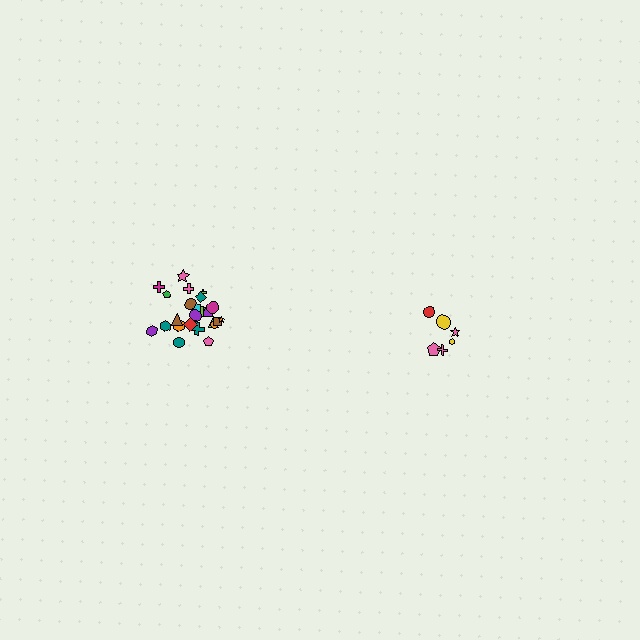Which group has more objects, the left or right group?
The left group.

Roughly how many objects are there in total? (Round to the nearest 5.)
Roughly 30 objects in total.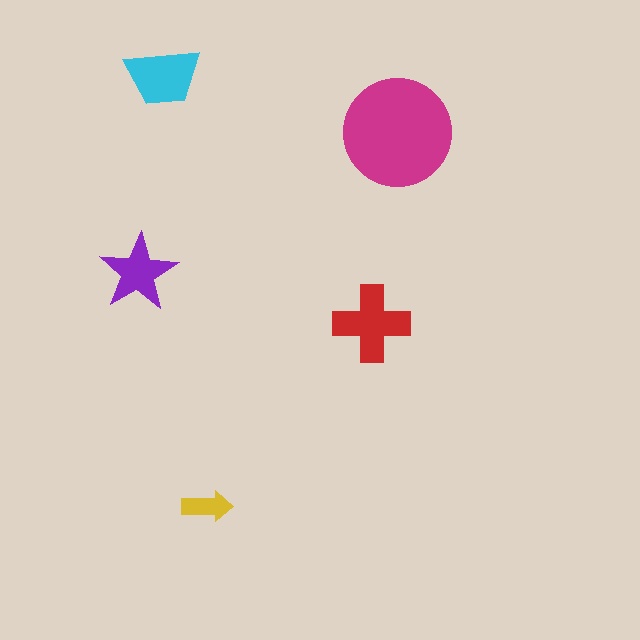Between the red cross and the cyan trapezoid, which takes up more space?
The red cross.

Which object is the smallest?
The yellow arrow.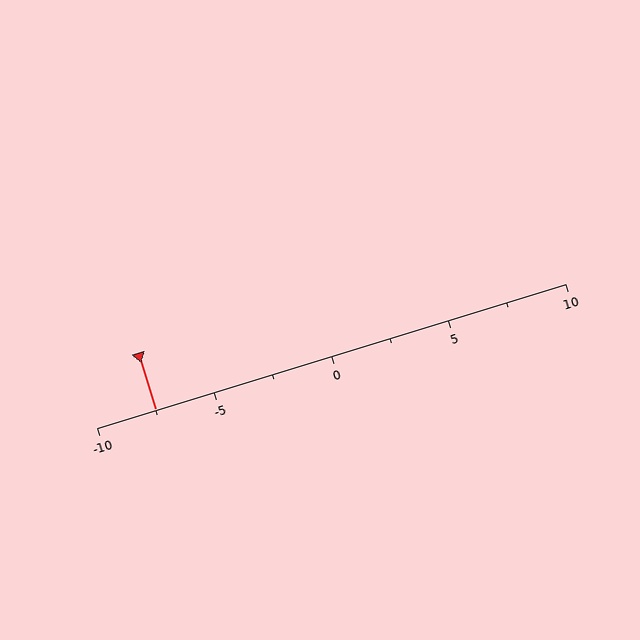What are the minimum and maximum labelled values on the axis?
The axis runs from -10 to 10.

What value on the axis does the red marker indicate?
The marker indicates approximately -7.5.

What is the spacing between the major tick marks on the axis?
The major ticks are spaced 5 apart.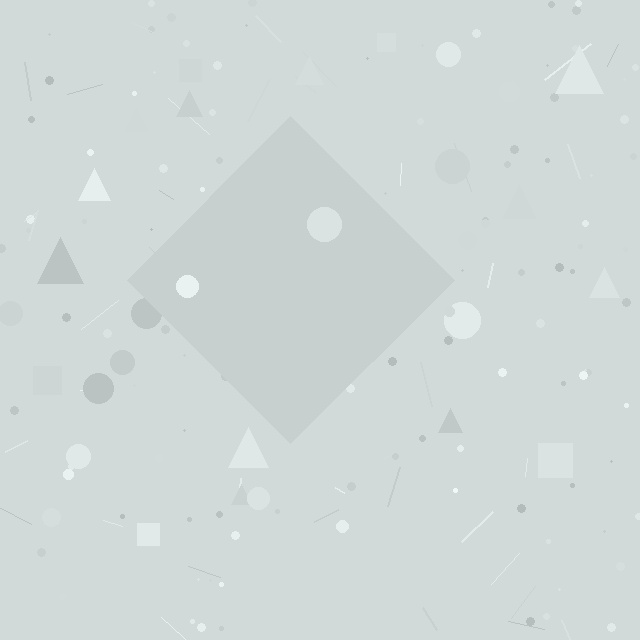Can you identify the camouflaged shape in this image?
The camouflaged shape is a diamond.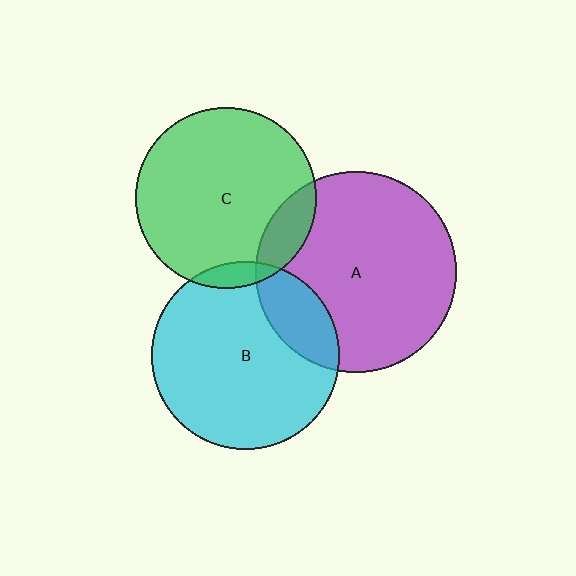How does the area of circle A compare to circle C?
Approximately 1.2 times.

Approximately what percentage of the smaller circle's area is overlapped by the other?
Approximately 15%.